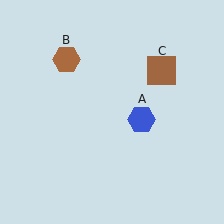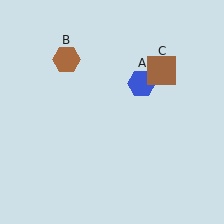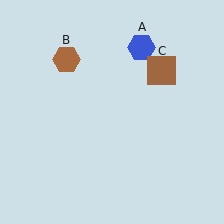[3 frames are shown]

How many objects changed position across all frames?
1 object changed position: blue hexagon (object A).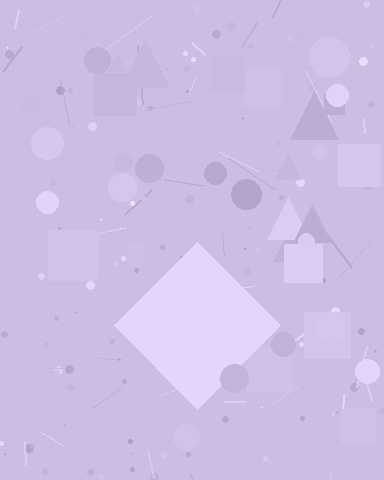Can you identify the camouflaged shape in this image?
The camouflaged shape is a diamond.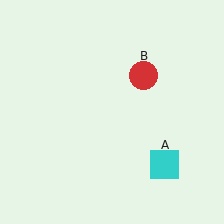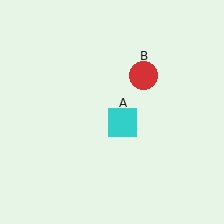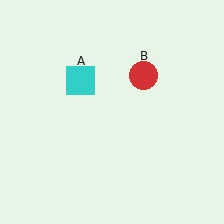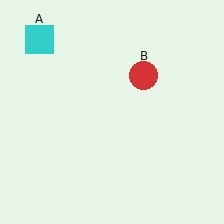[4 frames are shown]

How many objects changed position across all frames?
1 object changed position: cyan square (object A).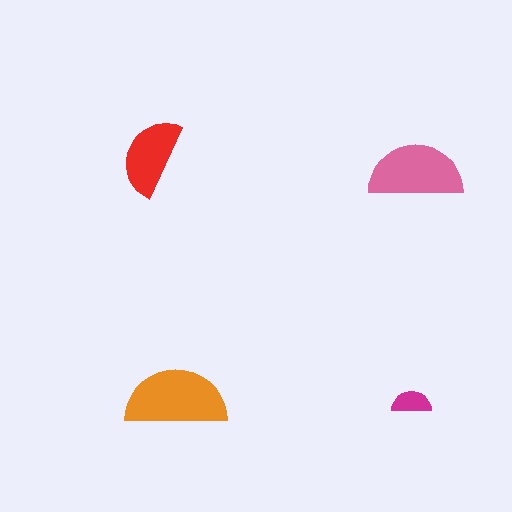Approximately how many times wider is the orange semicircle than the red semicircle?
About 1.5 times wider.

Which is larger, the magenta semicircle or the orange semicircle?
The orange one.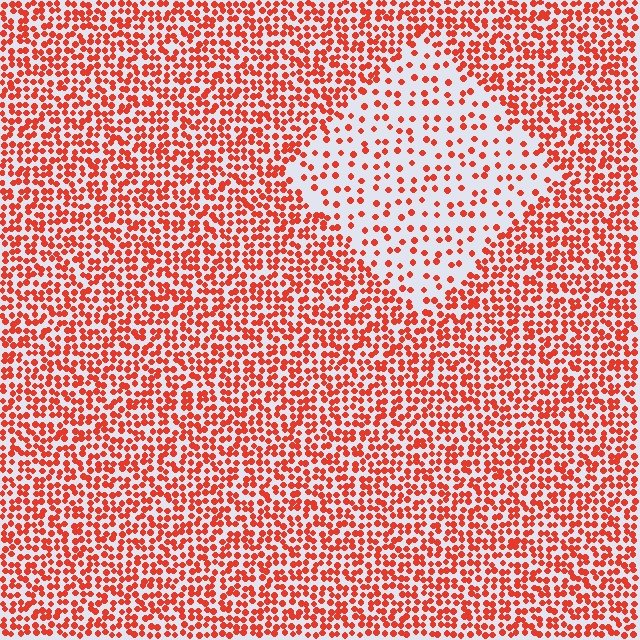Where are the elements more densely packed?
The elements are more densely packed outside the diamond boundary.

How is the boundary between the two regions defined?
The boundary is defined by a change in element density (approximately 2.5x ratio). All elements are the same color, size, and shape.